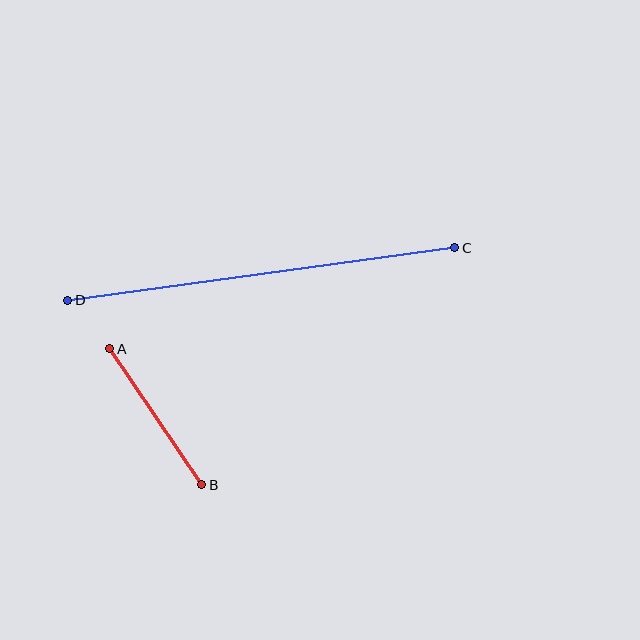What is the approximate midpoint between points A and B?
The midpoint is at approximately (156, 417) pixels.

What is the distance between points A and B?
The distance is approximately 164 pixels.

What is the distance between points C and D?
The distance is approximately 390 pixels.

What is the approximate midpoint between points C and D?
The midpoint is at approximately (261, 274) pixels.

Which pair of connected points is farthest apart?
Points C and D are farthest apart.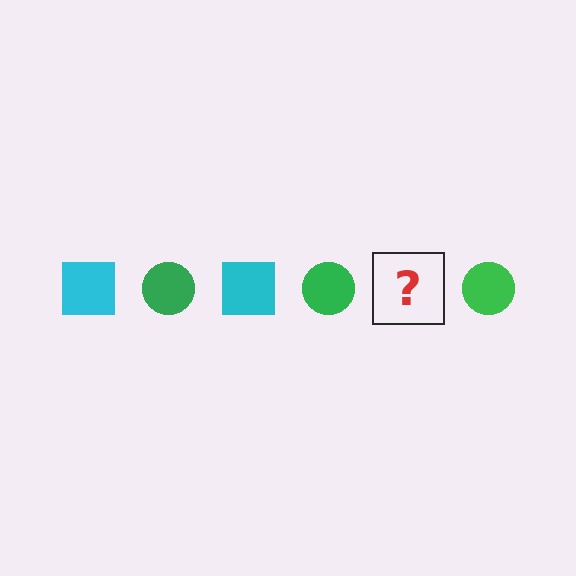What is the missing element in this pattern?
The missing element is a cyan square.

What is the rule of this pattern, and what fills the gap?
The rule is that the pattern alternates between cyan square and green circle. The gap should be filled with a cyan square.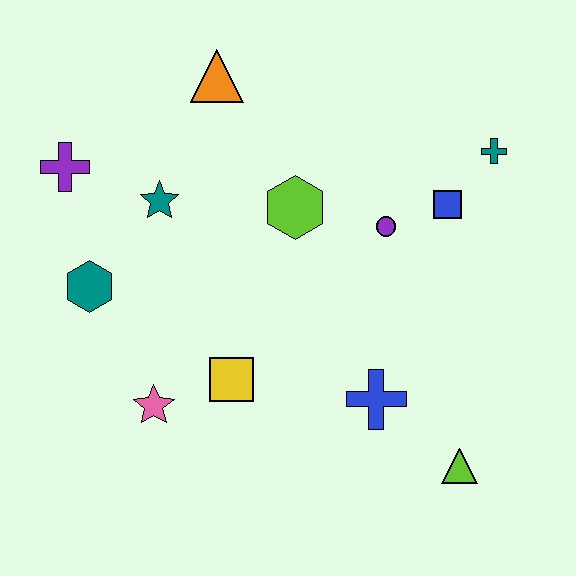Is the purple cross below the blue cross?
No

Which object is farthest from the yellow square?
The teal cross is farthest from the yellow square.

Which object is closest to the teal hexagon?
The teal star is closest to the teal hexagon.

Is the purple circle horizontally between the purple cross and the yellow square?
No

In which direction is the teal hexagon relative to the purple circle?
The teal hexagon is to the left of the purple circle.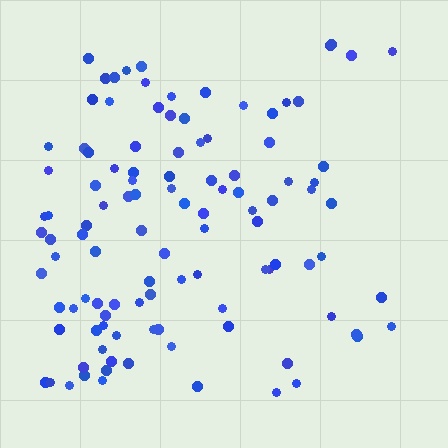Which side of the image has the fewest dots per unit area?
The right.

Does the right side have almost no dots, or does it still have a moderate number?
Still a moderate number, just noticeably fewer than the left.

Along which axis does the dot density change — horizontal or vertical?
Horizontal.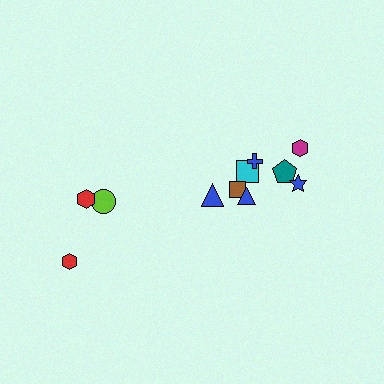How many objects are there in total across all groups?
There are 11 objects.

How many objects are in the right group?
There are 8 objects.